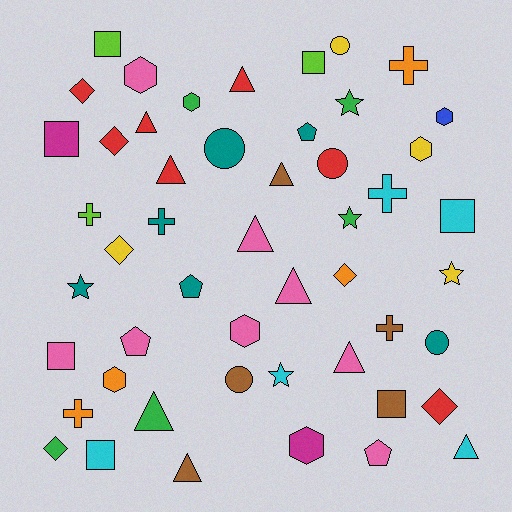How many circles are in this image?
There are 5 circles.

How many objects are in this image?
There are 50 objects.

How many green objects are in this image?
There are 5 green objects.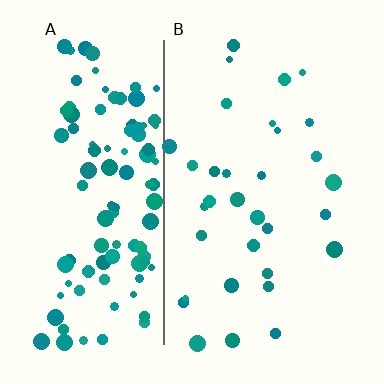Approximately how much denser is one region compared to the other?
Approximately 3.5× — region A over region B.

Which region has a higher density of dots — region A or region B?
A (the left).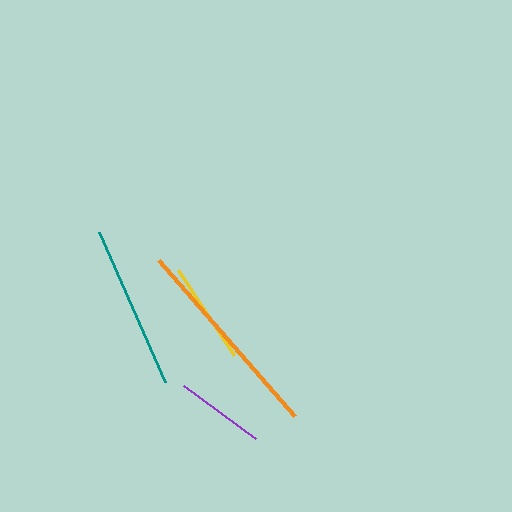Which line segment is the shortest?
The purple line is the shortest at approximately 89 pixels.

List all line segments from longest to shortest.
From longest to shortest: orange, teal, yellow, purple.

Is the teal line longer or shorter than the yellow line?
The teal line is longer than the yellow line.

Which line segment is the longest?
The orange line is the longest at approximately 207 pixels.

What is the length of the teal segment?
The teal segment is approximately 164 pixels long.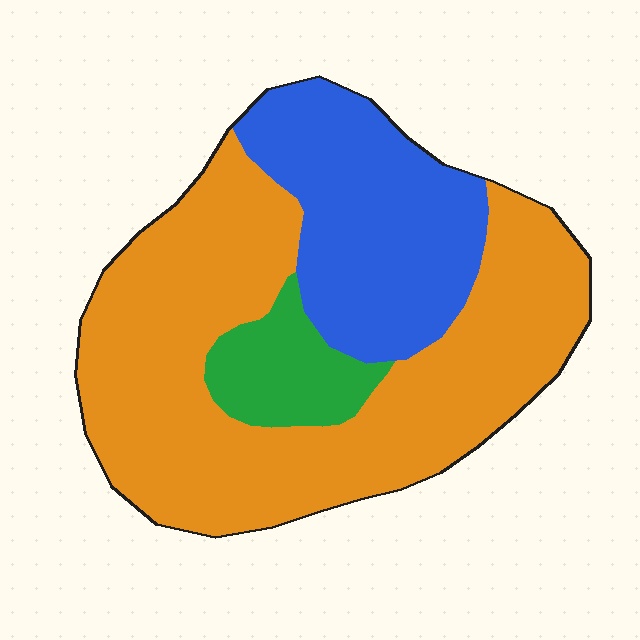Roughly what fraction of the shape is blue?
Blue covers about 30% of the shape.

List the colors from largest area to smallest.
From largest to smallest: orange, blue, green.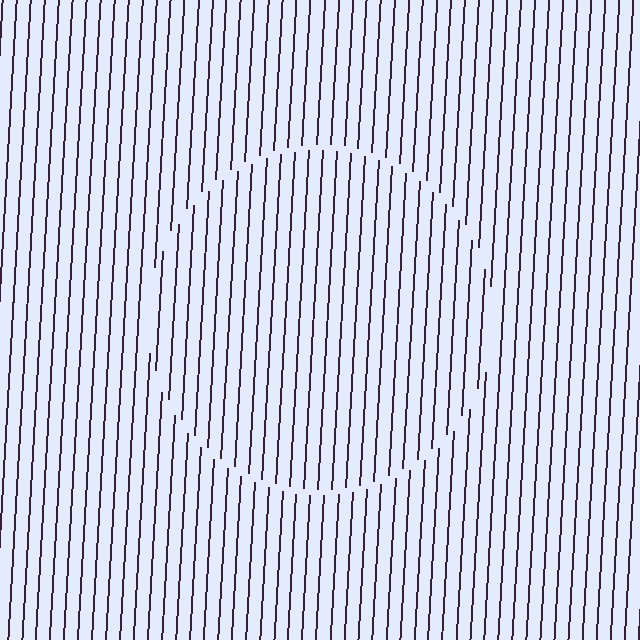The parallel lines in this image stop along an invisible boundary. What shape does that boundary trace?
An illusory circle. The interior of the shape contains the same grating, shifted by half a period — the contour is defined by the phase discontinuity where line-ends from the inner and outer gratings abut.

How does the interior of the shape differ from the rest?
The interior of the shape contains the same grating, shifted by half a period — the contour is defined by the phase discontinuity where line-ends from the inner and outer gratings abut.